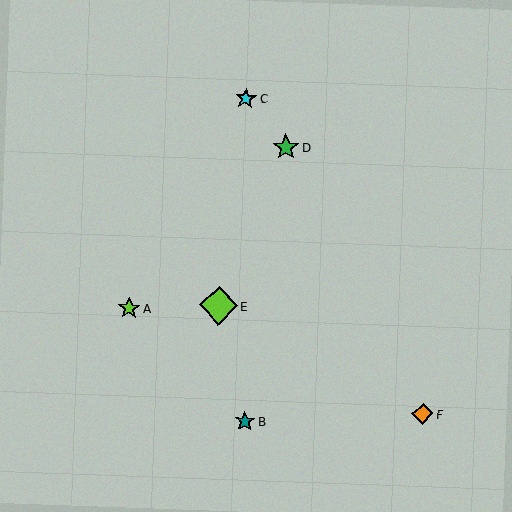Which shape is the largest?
The lime diamond (labeled E) is the largest.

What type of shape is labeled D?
Shape D is a green star.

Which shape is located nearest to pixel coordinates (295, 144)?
The green star (labeled D) at (286, 147) is nearest to that location.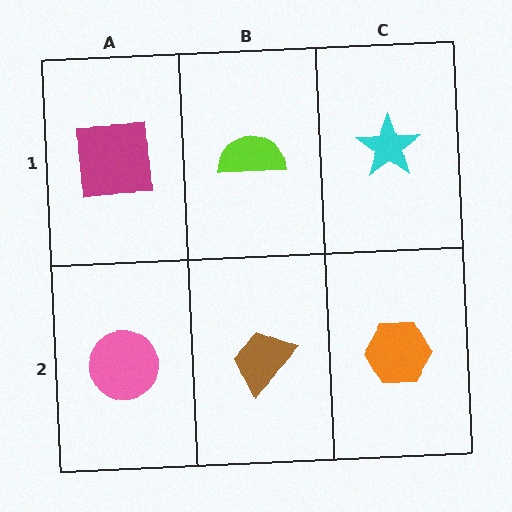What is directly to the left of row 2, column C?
A brown trapezoid.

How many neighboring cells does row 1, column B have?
3.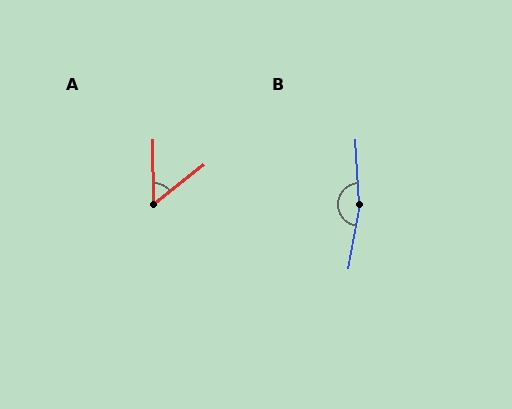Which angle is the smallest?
A, at approximately 52 degrees.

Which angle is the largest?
B, at approximately 167 degrees.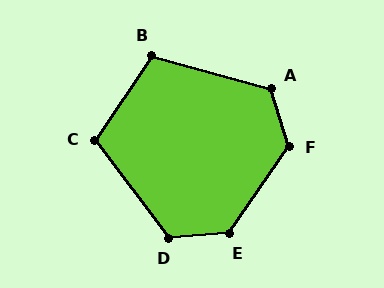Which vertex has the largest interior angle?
F, at approximately 129 degrees.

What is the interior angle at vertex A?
Approximately 122 degrees (obtuse).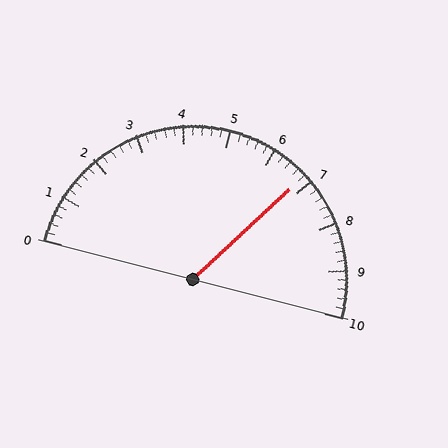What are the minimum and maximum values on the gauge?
The gauge ranges from 0 to 10.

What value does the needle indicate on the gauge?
The needle indicates approximately 6.8.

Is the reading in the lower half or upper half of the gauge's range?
The reading is in the upper half of the range (0 to 10).